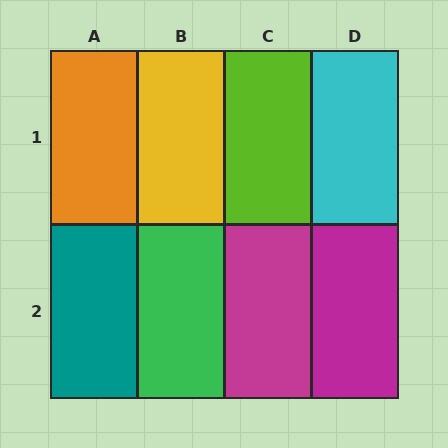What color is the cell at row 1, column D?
Cyan.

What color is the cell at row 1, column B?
Yellow.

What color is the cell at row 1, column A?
Orange.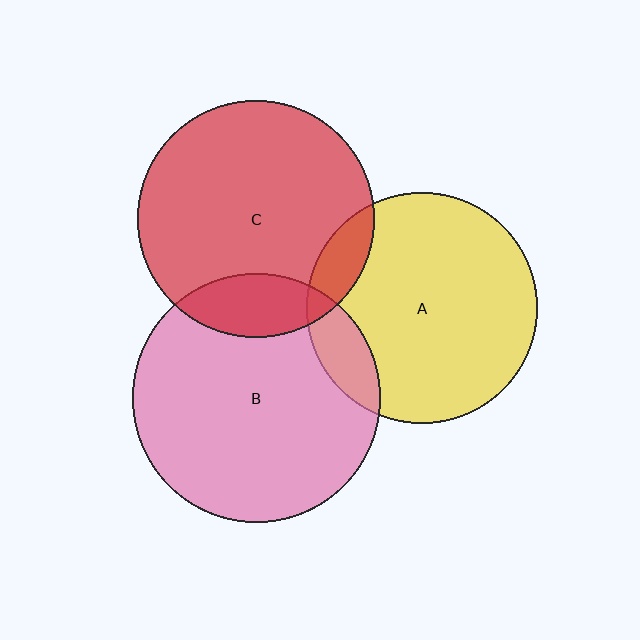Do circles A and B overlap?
Yes.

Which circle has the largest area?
Circle B (pink).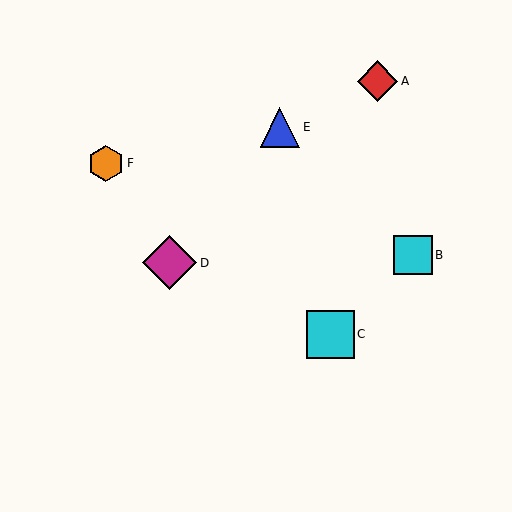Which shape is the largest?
The magenta diamond (labeled D) is the largest.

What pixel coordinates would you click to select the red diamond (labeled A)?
Click at (378, 81) to select the red diamond A.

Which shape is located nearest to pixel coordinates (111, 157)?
The orange hexagon (labeled F) at (106, 163) is nearest to that location.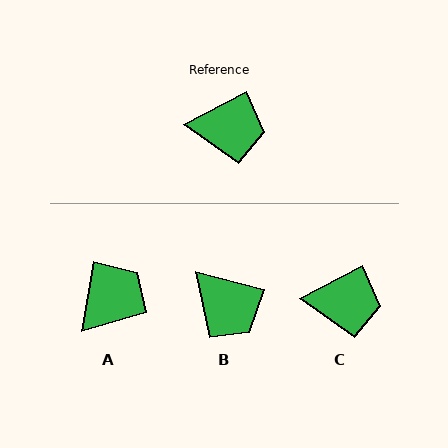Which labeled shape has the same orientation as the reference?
C.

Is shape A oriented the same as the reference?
No, it is off by about 52 degrees.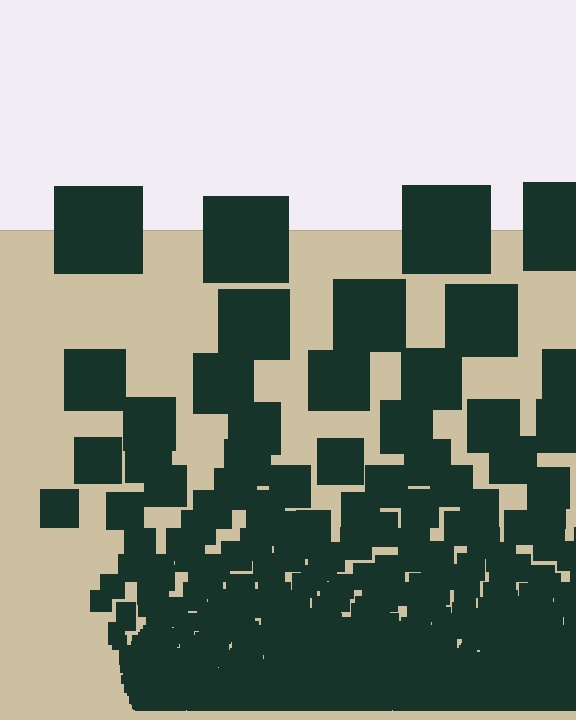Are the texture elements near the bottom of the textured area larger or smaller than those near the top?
Smaller. The gradient is inverted — elements near the bottom are smaller and denser.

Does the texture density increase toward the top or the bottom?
Density increases toward the bottom.